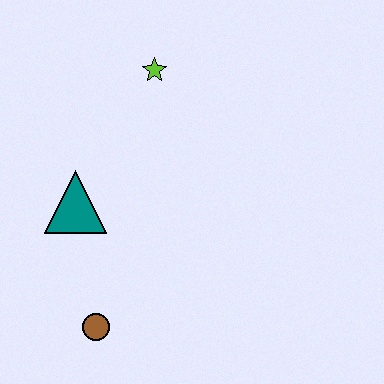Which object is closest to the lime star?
The teal triangle is closest to the lime star.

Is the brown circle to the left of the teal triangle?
No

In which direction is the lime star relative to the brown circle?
The lime star is above the brown circle.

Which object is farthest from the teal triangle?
The lime star is farthest from the teal triangle.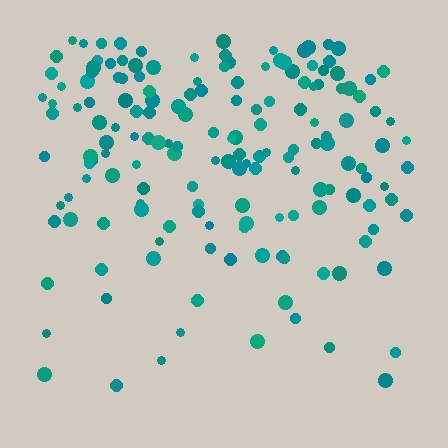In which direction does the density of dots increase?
From bottom to top, with the top side densest.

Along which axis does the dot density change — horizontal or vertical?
Vertical.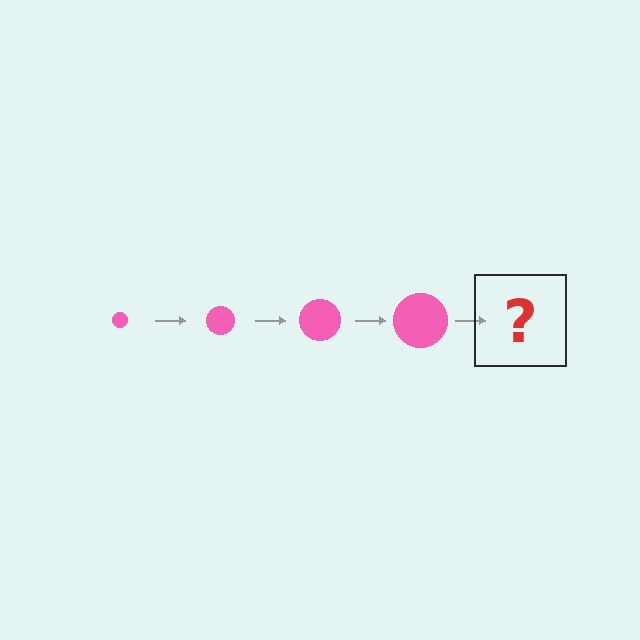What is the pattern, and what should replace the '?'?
The pattern is that the circle gets progressively larger each step. The '?' should be a pink circle, larger than the previous one.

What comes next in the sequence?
The next element should be a pink circle, larger than the previous one.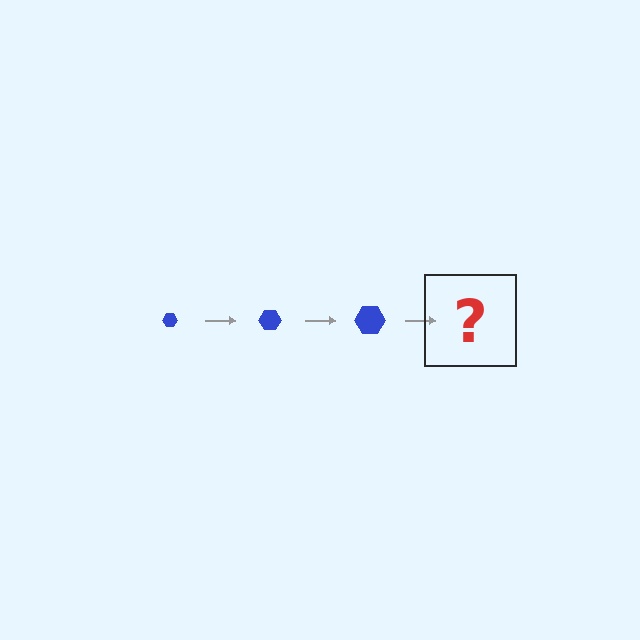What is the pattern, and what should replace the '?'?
The pattern is that the hexagon gets progressively larger each step. The '?' should be a blue hexagon, larger than the previous one.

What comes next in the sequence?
The next element should be a blue hexagon, larger than the previous one.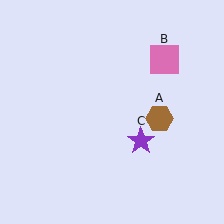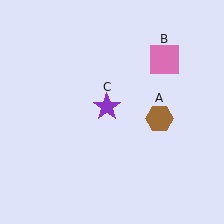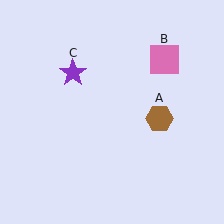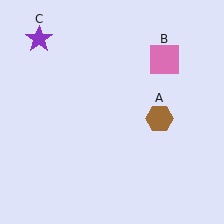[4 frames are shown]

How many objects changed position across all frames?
1 object changed position: purple star (object C).